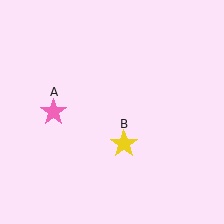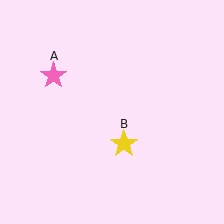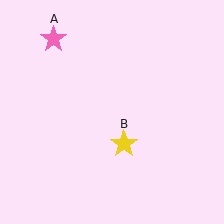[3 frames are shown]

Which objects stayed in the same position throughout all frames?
Yellow star (object B) remained stationary.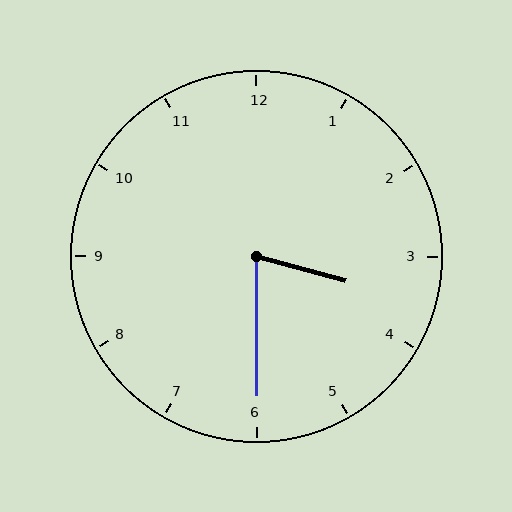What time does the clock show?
3:30.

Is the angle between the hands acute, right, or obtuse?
It is acute.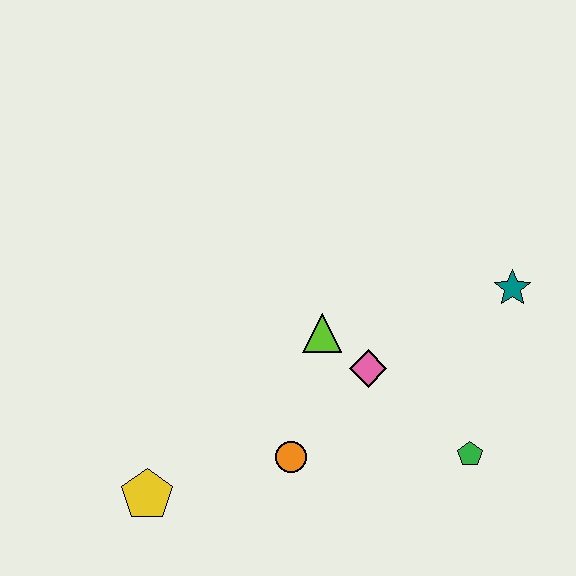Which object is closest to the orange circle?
The pink diamond is closest to the orange circle.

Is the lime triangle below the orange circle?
No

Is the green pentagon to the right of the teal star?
No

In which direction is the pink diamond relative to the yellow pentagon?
The pink diamond is to the right of the yellow pentagon.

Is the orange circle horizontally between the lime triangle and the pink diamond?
No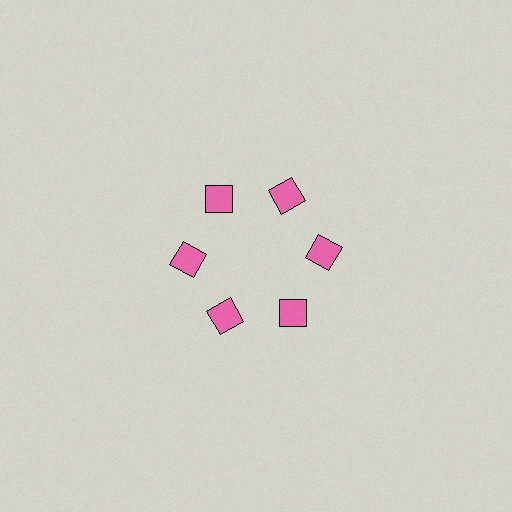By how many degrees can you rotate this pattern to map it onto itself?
The pattern maps onto itself every 60 degrees of rotation.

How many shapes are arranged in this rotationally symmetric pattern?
There are 6 shapes, arranged in 6 groups of 1.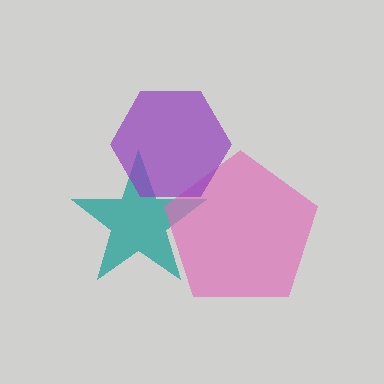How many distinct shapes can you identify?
There are 3 distinct shapes: a teal star, a pink pentagon, a purple hexagon.